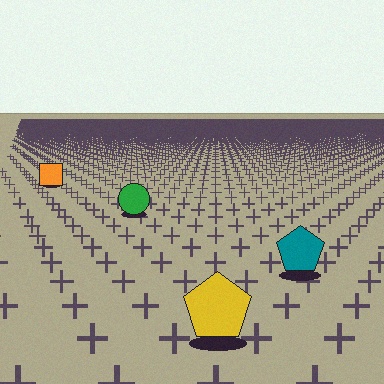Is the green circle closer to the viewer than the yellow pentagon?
No. The yellow pentagon is closer — you can tell from the texture gradient: the ground texture is coarser near it.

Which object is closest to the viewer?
The yellow pentagon is closest. The texture marks near it are larger and more spread out.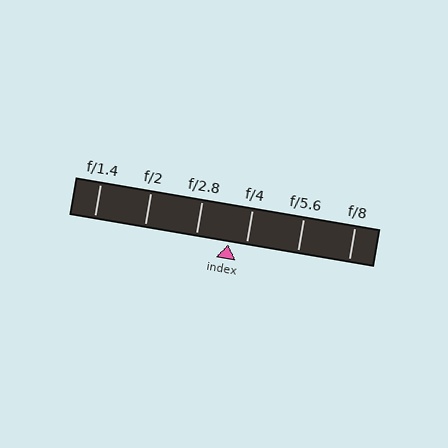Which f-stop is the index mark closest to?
The index mark is closest to f/4.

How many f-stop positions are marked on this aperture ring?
There are 6 f-stop positions marked.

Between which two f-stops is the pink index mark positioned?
The index mark is between f/2.8 and f/4.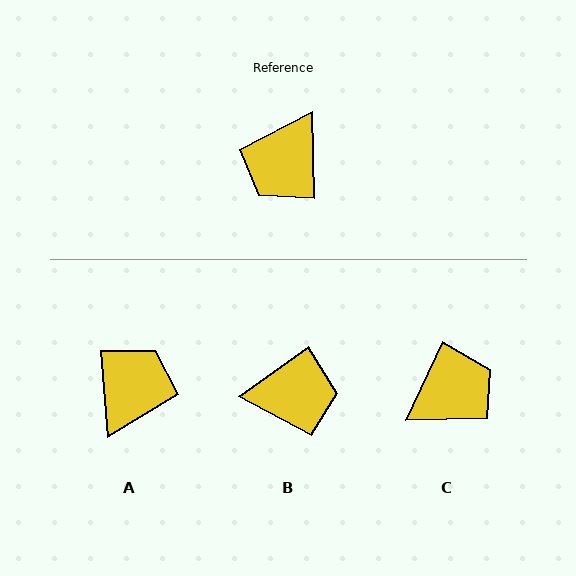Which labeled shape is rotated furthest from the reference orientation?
A, about 176 degrees away.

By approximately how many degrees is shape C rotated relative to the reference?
Approximately 154 degrees counter-clockwise.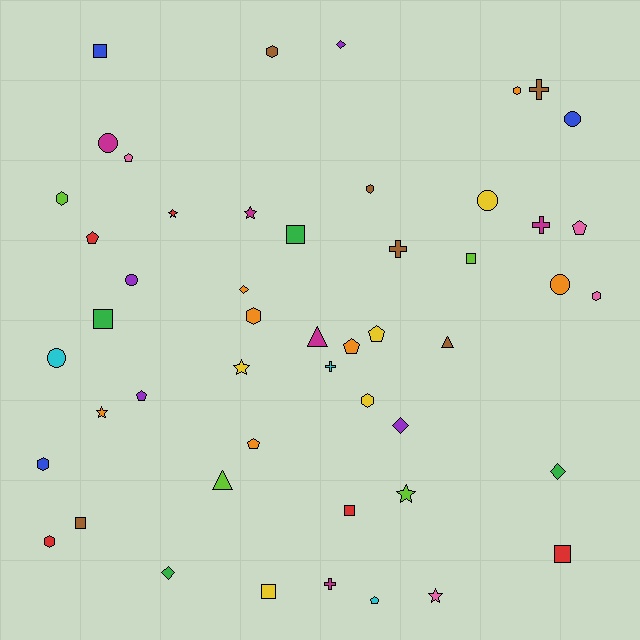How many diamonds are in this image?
There are 5 diamonds.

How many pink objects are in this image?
There are 4 pink objects.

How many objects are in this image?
There are 50 objects.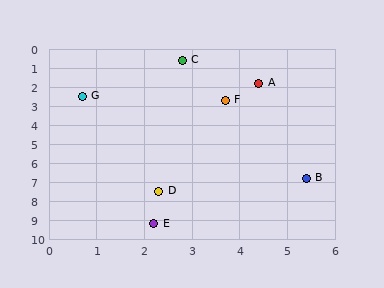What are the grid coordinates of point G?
Point G is at approximately (0.7, 2.5).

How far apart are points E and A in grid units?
Points E and A are about 7.7 grid units apart.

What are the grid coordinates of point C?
Point C is at approximately (2.8, 0.6).